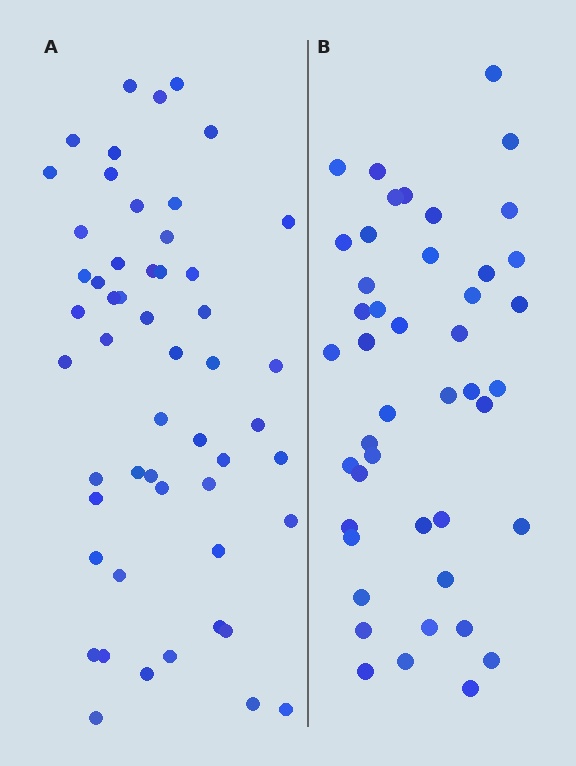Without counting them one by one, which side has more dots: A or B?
Region A (the left region) has more dots.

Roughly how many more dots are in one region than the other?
Region A has roughly 8 or so more dots than region B.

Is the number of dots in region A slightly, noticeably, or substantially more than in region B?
Region A has only slightly more — the two regions are fairly close. The ratio is roughly 1.2 to 1.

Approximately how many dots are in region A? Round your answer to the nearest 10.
About 50 dots. (The exact count is 53, which rounds to 50.)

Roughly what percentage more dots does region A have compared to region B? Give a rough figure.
About 20% more.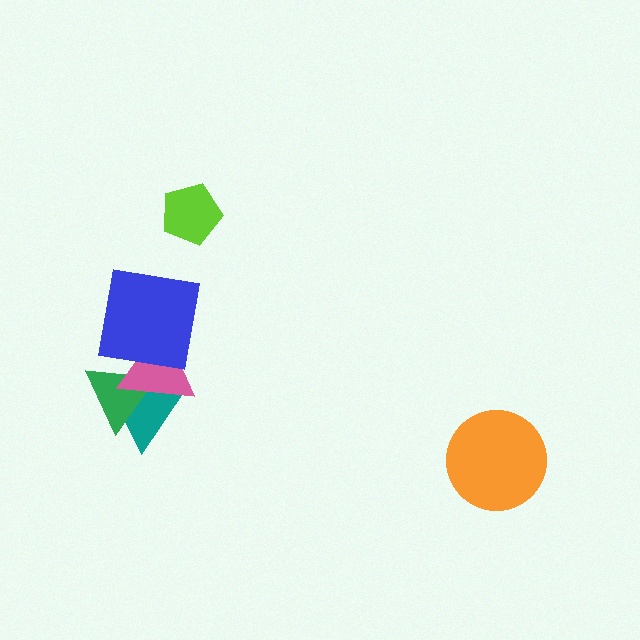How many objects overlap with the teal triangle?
2 objects overlap with the teal triangle.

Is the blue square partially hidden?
No, no other shape covers it.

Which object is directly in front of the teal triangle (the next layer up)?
The green triangle is directly in front of the teal triangle.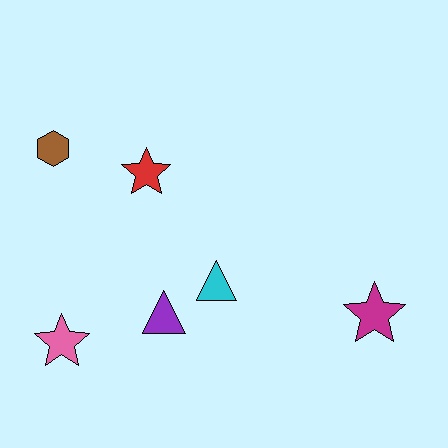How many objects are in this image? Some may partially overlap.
There are 6 objects.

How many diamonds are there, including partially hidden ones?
There are no diamonds.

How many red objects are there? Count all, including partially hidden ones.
There is 1 red object.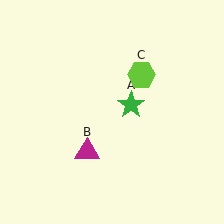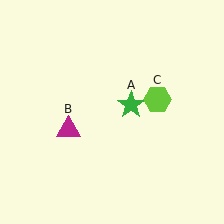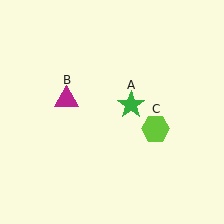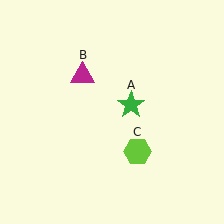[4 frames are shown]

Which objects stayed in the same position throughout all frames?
Green star (object A) remained stationary.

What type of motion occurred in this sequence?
The magenta triangle (object B), lime hexagon (object C) rotated clockwise around the center of the scene.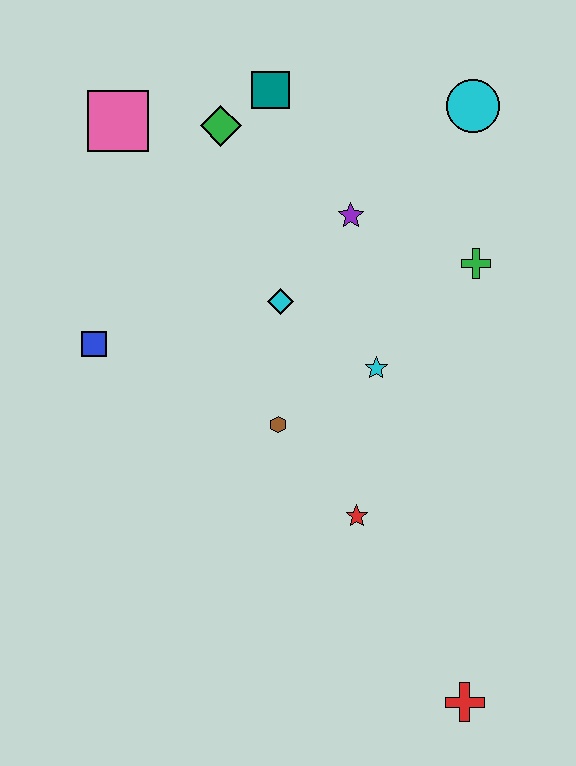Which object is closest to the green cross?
The purple star is closest to the green cross.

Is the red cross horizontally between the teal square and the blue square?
No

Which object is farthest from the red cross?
The pink square is farthest from the red cross.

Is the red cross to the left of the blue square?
No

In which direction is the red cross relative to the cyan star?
The red cross is below the cyan star.